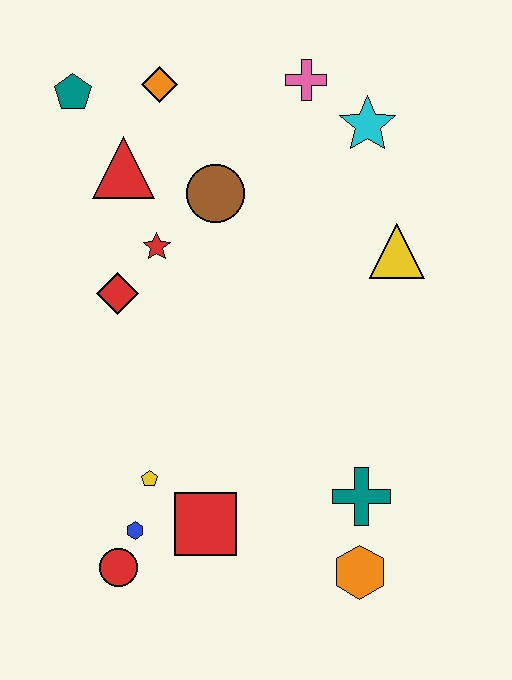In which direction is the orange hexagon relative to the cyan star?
The orange hexagon is below the cyan star.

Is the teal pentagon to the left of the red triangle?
Yes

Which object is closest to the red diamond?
The red star is closest to the red diamond.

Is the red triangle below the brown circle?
No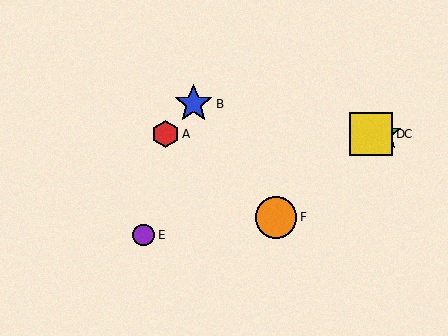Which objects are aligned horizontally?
Objects A, C, D are aligned horizontally.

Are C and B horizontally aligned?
No, C is at y≈134 and B is at y≈104.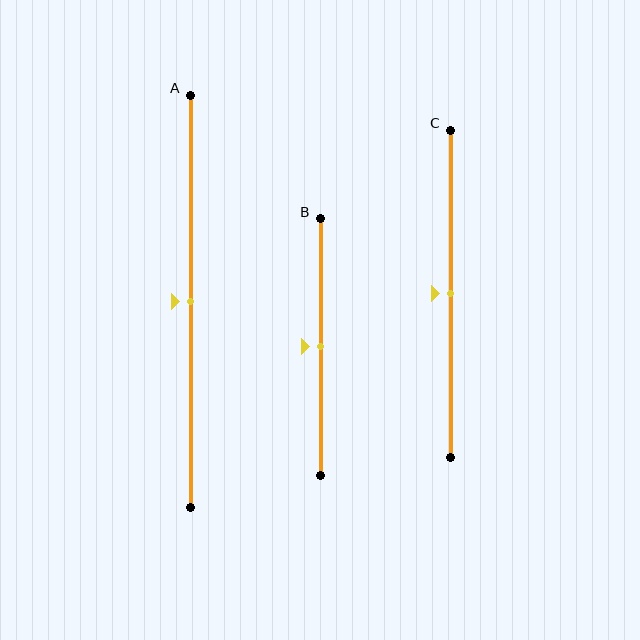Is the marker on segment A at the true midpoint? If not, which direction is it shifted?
Yes, the marker on segment A is at the true midpoint.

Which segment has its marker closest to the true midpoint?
Segment A has its marker closest to the true midpoint.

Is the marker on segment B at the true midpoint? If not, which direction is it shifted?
Yes, the marker on segment B is at the true midpoint.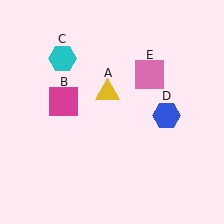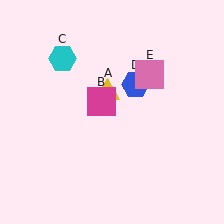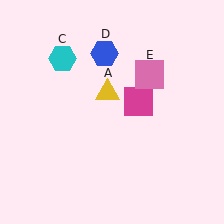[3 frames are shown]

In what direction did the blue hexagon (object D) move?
The blue hexagon (object D) moved up and to the left.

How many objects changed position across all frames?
2 objects changed position: magenta square (object B), blue hexagon (object D).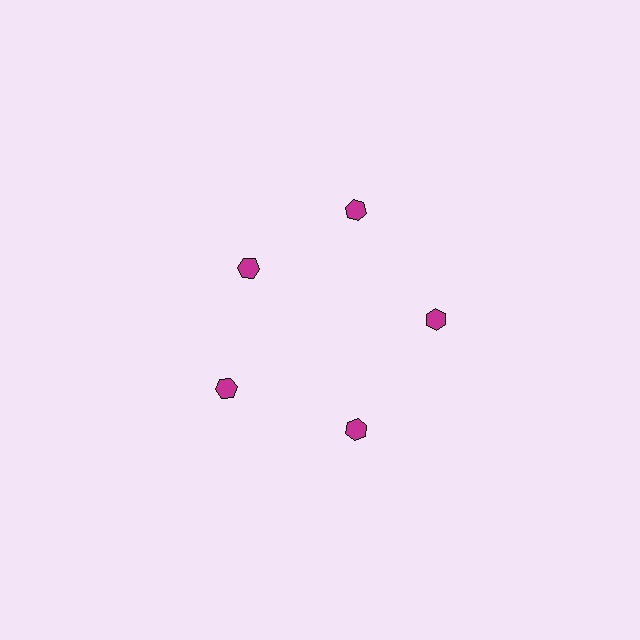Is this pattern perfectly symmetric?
No. The 5 magenta hexagons are arranged in a ring, but one element near the 10 o'clock position is pulled inward toward the center, breaking the 5-fold rotational symmetry.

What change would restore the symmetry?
The symmetry would be restored by moving it outward, back onto the ring so that all 5 hexagons sit at equal angles and equal distance from the center.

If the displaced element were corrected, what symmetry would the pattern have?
It would have 5-fold rotational symmetry — the pattern would map onto itself every 72 degrees.